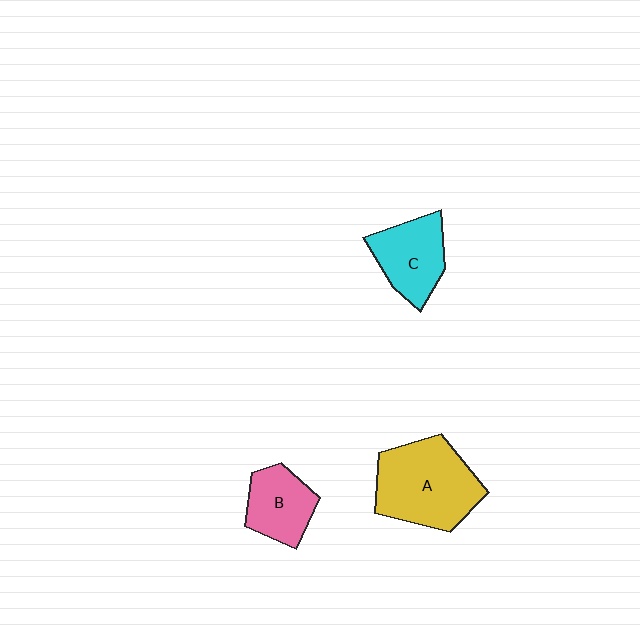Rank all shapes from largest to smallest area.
From largest to smallest: A (yellow), C (cyan), B (pink).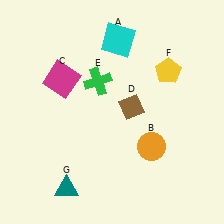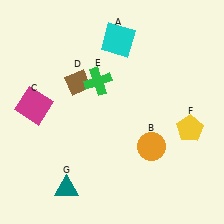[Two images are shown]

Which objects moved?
The objects that moved are: the magenta square (C), the brown diamond (D), the yellow pentagon (F).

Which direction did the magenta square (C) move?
The magenta square (C) moved left.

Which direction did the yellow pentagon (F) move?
The yellow pentagon (F) moved down.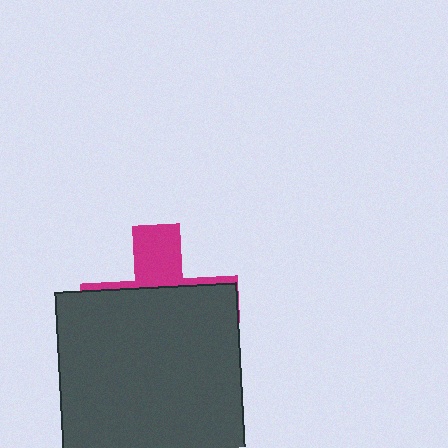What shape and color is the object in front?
The object in front is a dark gray rectangle.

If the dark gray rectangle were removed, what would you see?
You would see the complete magenta cross.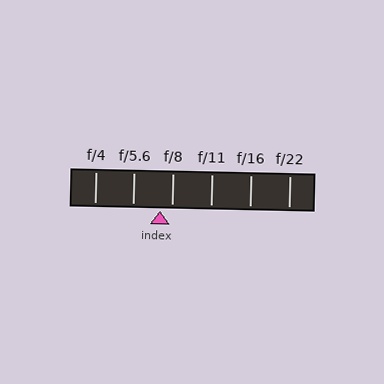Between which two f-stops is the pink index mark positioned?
The index mark is between f/5.6 and f/8.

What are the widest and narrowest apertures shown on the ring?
The widest aperture shown is f/4 and the narrowest is f/22.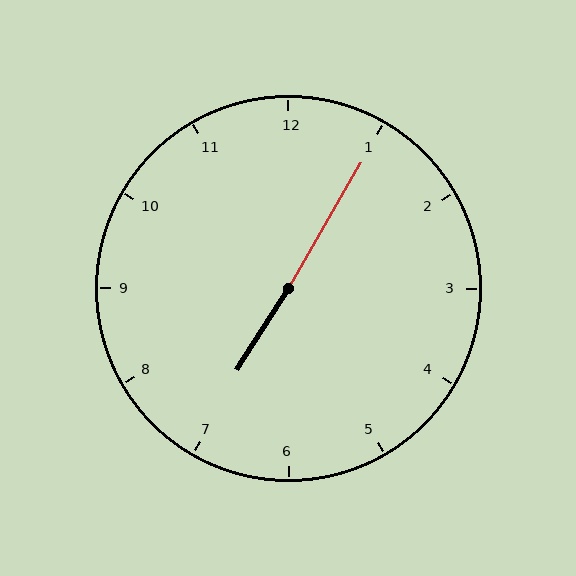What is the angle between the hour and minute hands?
Approximately 178 degrees.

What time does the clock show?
7:05.